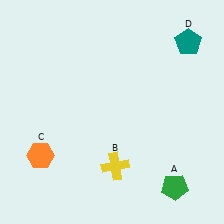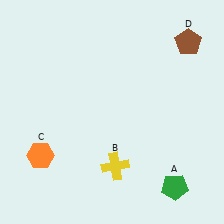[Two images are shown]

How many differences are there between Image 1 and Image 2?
There is 1 difference between the two images.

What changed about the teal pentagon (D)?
In Image 1, D is teal. In Image 2, it changed to brown.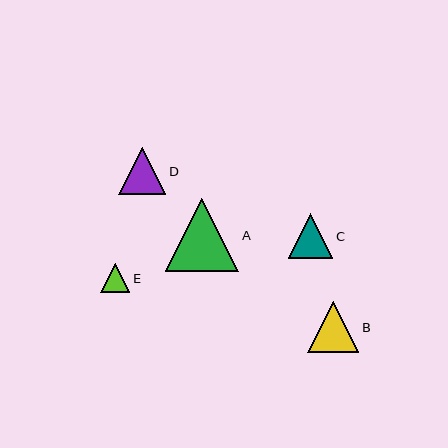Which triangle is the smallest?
Triangle E is the smallest with a size of approximately 29 pixels.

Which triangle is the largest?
Triangle A is the largest with a size of approximately 73 pixels.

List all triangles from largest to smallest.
From largest to smallest: A, B, D, C, E.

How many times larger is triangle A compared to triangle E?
Triangle A is approximately 2.5 times the size of triangle E.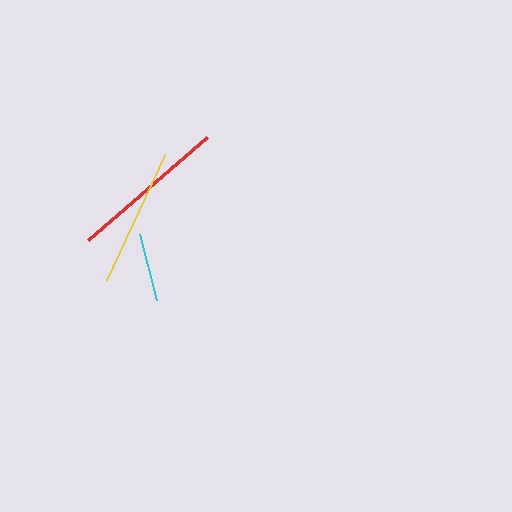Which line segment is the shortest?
The cyan line is the shortest at approximately 68 pixels.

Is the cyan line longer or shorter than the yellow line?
The yellow line is longer than the cyan line.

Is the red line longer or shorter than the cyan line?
The red line is longer than the cyan line.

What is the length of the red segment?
The red segment is approximately 157 pixels long.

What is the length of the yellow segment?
The yellow segment is approximately 138 pixels long.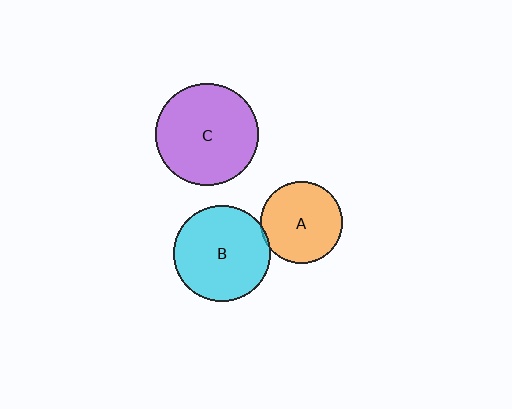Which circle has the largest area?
Circle C (purple).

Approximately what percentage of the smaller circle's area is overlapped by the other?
Approximately 5%.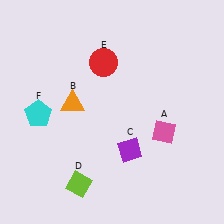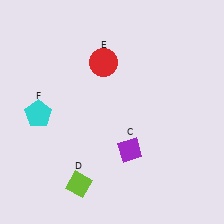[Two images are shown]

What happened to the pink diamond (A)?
The pink diamond (A) was removed in Image 2. It was in the bottom-right area of Image 1.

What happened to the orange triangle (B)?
The orange triangle (B) was removed in Image 2. It was in the top-left area of Image 1.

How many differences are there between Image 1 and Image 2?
There are 2 differences between the two images.